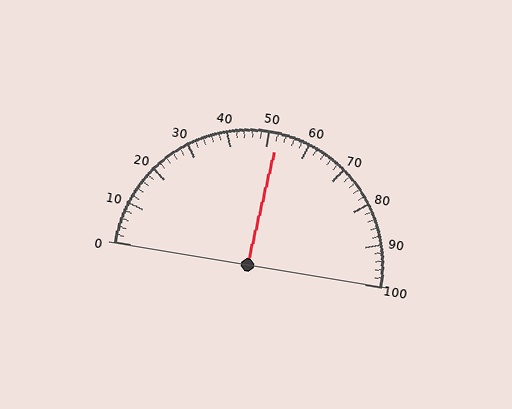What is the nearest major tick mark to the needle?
The nearest major tick mark is 50.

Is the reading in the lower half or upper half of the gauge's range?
The reading is in the upper half of the range (0 to 100).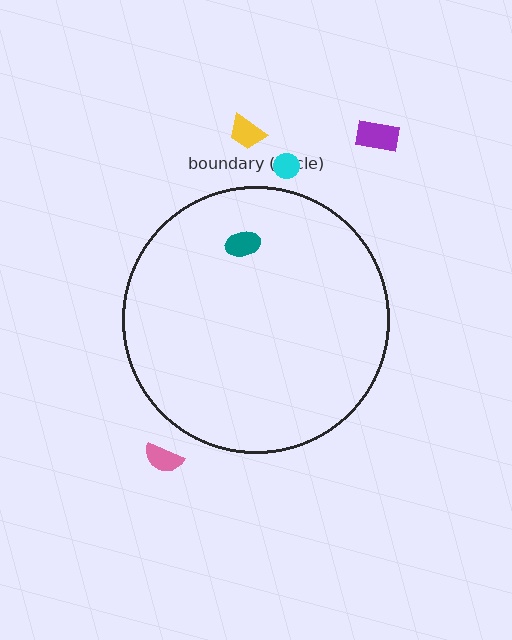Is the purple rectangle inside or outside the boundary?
Outside.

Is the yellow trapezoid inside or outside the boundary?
Outside.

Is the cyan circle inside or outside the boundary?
Outside.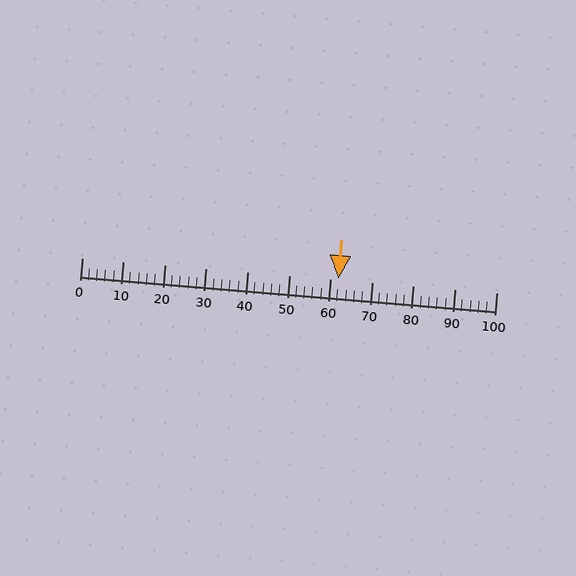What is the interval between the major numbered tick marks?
The major tick marks are spaced 10 units apart.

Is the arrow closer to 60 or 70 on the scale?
The arrow is closer to 60.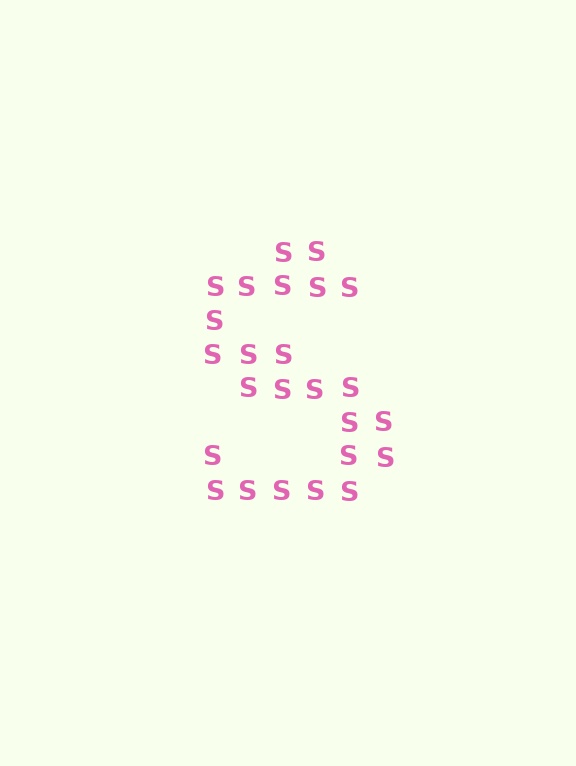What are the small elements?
The small elements are letter S's.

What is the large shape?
The large shape is the letter S.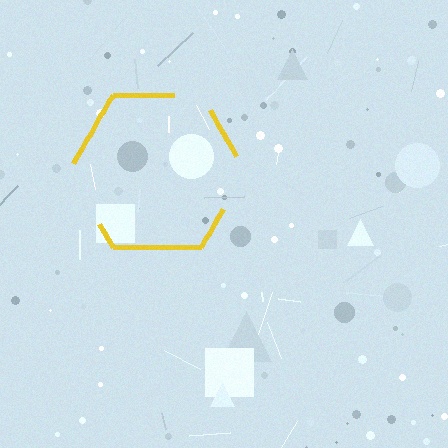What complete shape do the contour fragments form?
The contour fragments form a hexagon.